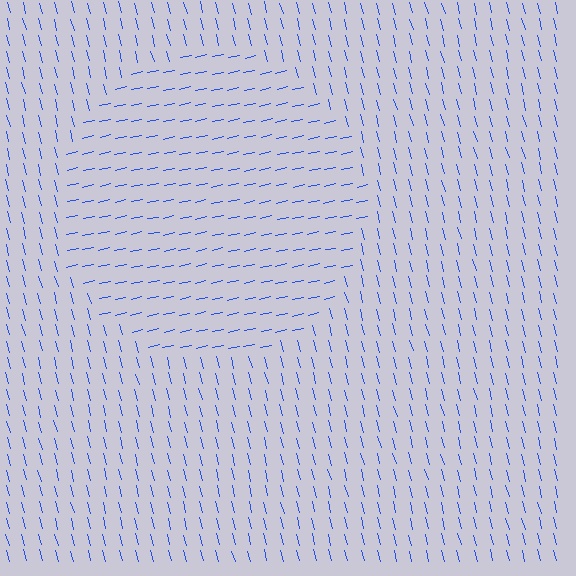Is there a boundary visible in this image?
Yes, there is a texture boundary formed by a change in line orientation.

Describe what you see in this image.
The image is filled with small blue line segments. A circle region in the image has lines oriented differently from the surrounding lines, creating a visible texture boundary.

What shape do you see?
I see a circle.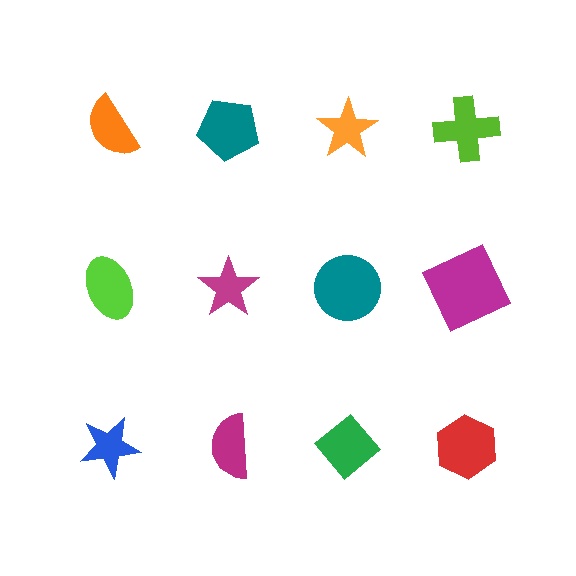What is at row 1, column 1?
An orange semicircle.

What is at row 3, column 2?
A magenta semicircle.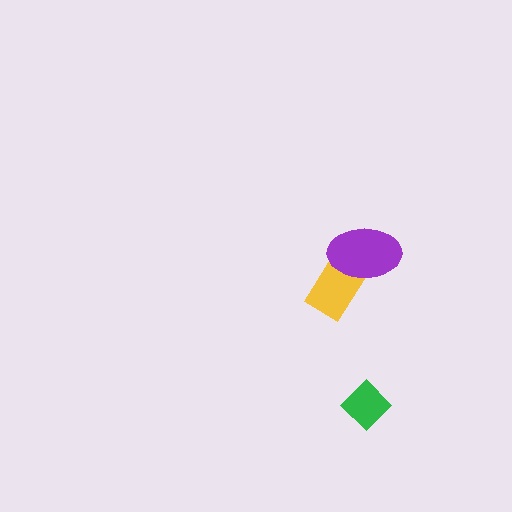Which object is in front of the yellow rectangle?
The purple ellipse is in front of the yellow rectangle.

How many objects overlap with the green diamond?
0 objects overlap with the green diamond.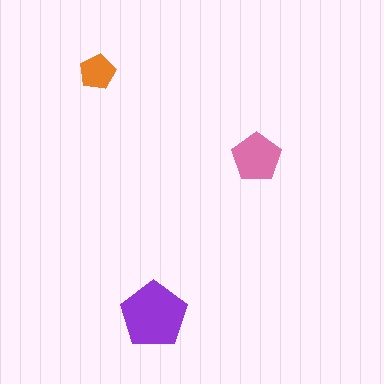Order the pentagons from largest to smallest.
the purple one, the pink one, the orange one.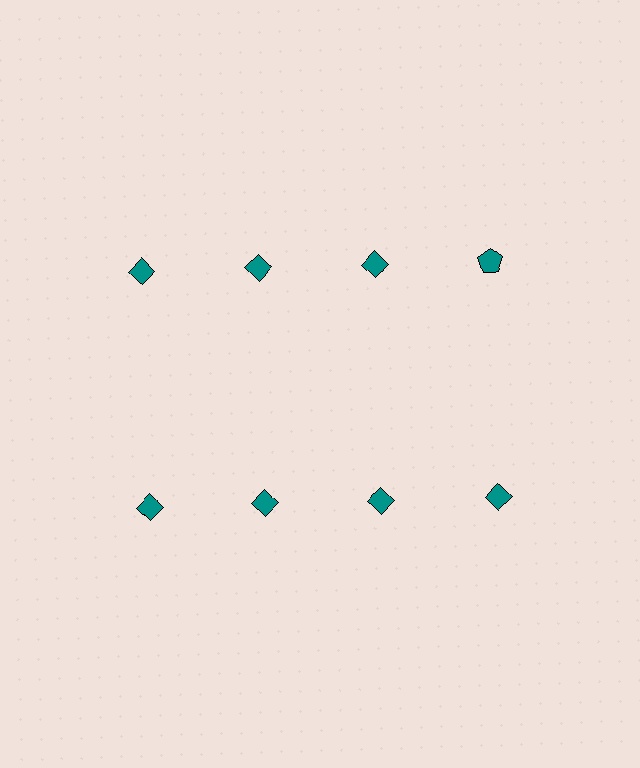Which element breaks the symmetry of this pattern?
The teal pentagon in the top row, second from right column breaks the symmetry. All other shapes are teal diamonds.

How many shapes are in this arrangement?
There are 8 shapes arranged in a grid pattern.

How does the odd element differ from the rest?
It has a different shape: pentagon instead of diamond.